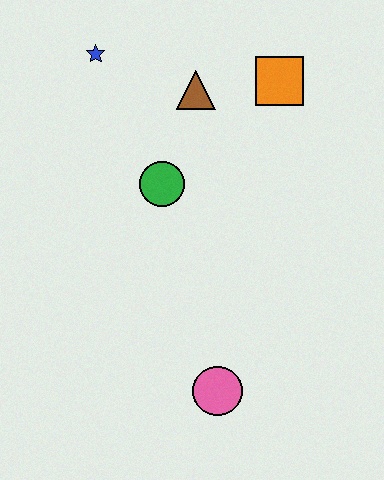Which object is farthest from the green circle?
The pink circle is farthest from the green circle.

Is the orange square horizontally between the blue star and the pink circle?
No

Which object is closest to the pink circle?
The green circle is closest to the pink circle.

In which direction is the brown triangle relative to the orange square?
The brown triangle is to the left of the orange square.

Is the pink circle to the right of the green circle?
Yes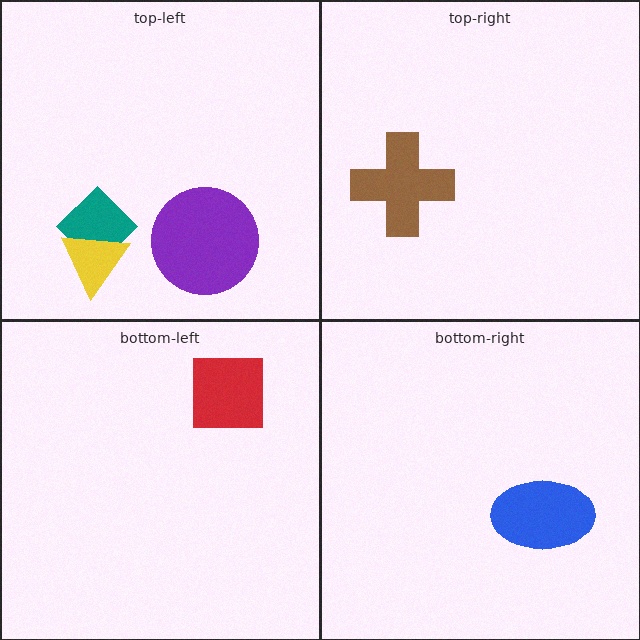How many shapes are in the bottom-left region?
1.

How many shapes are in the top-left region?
3.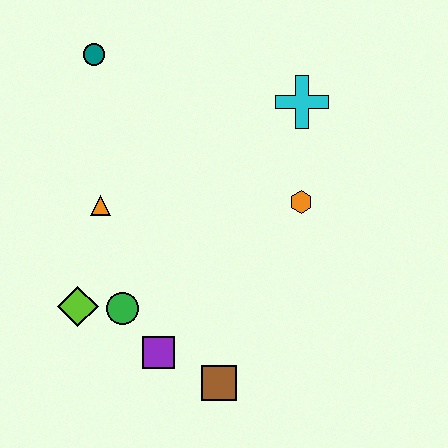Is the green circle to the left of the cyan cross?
Yes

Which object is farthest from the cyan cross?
The lime diamond is farthest from the cyan cross.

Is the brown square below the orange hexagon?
Yes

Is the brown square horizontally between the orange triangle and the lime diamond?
No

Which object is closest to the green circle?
The lime diamond is closest to the green circle.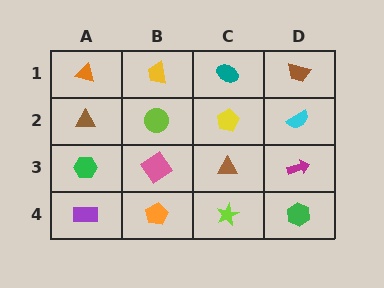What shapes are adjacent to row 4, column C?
A brown triangle (row 3, column C), an orange pentagon (row 4, column B), a green hexagon (row 4, column D).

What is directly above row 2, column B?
A yellow trapezoid.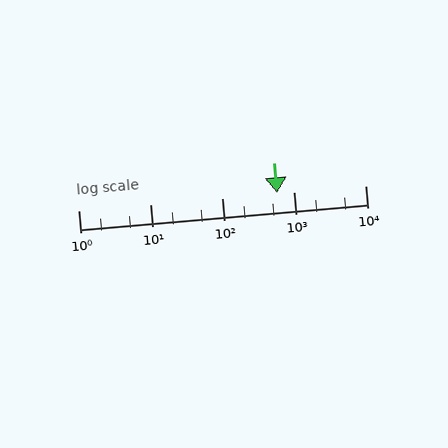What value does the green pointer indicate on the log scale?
The pointer indicates approximately 590.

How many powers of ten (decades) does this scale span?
The scale spans 4 decades, from 1 to 10000.